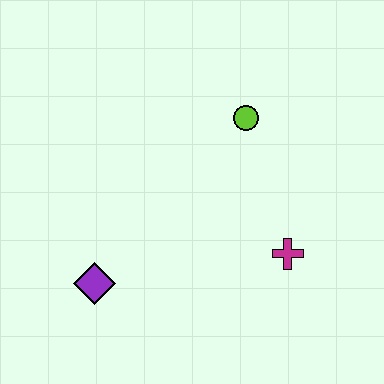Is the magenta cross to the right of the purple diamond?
Yes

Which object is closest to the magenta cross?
The lime circle is closest to the magenta cross.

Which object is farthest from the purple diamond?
The lime circle is farthest from the purple diamond.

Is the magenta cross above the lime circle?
No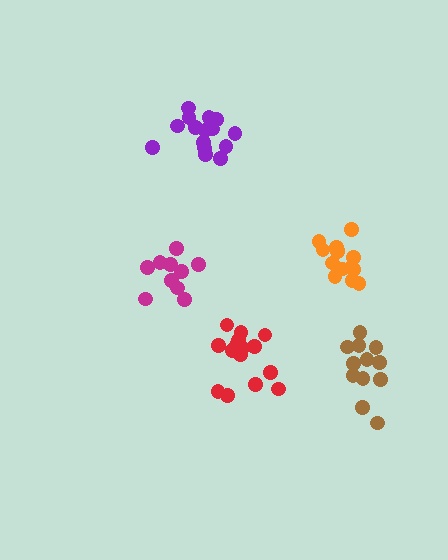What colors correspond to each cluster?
The clusters are colored: orange, purple, magenta, brown, red.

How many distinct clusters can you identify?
There are 5 distinct clusters.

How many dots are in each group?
Group 1: 14 dots, Group 2: 15 dots, Group 3: 10 dots, Group 4: 12 dots, Group 5: 15 dots (66 total).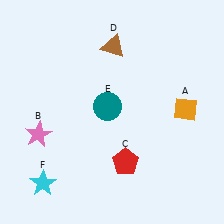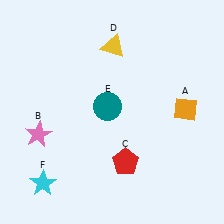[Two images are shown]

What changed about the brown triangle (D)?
In Image 1, D is brown. In Image 2, it changed to yellow.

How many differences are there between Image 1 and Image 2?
There is 1 difference between the two images.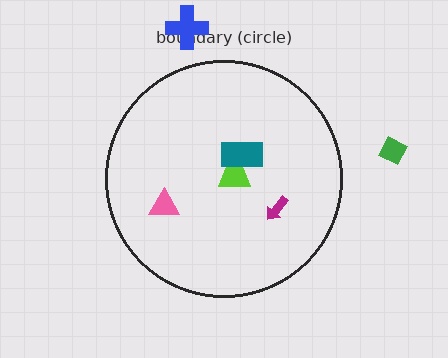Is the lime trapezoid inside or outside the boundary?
Inside.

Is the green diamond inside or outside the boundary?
Outside.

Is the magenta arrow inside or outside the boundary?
Inside.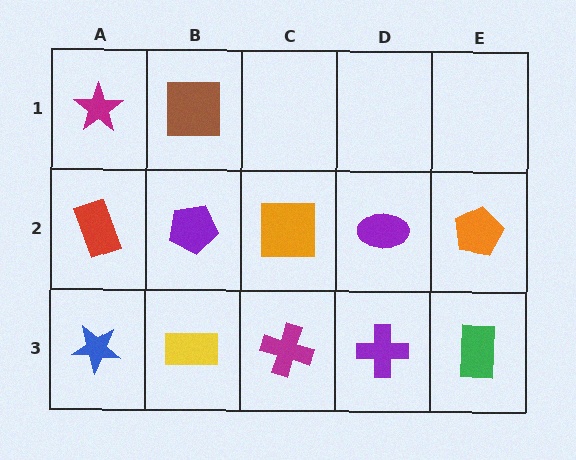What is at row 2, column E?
An orange pentagon.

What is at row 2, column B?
A purple pentagon.